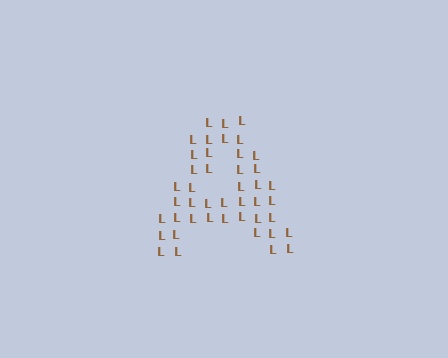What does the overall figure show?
The overall figure shows the letter A.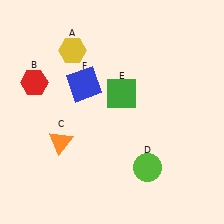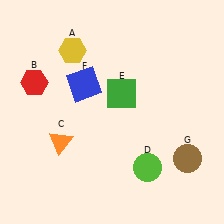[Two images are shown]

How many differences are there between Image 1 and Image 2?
There is 1 difference between the two images.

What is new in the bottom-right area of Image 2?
A brown circle (G) was added in the bottom-right area of Image 2.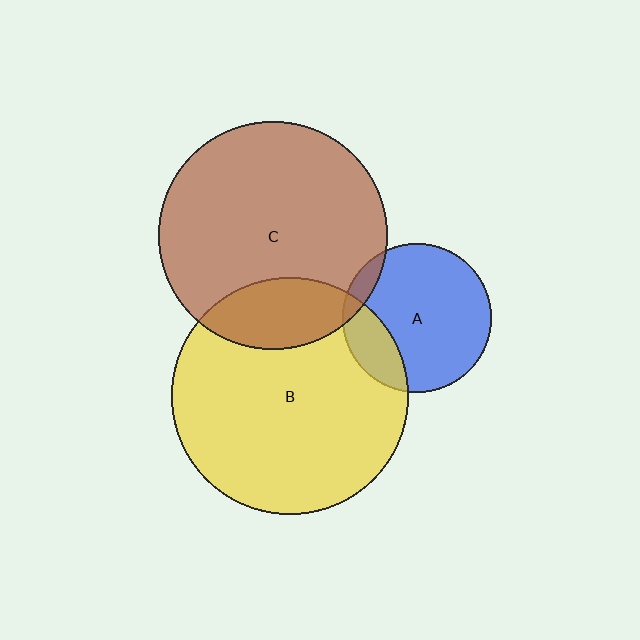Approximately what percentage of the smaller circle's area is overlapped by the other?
Approximately 20%.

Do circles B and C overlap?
Yes.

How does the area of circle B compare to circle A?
Approximately 2.5 times.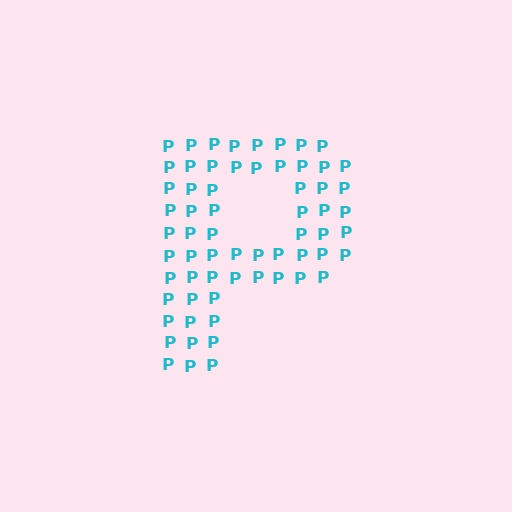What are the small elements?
The small elements are letter P's.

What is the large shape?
The large shape is the letter P.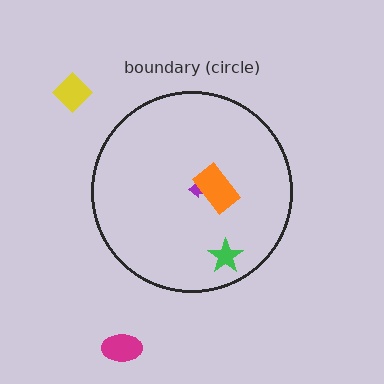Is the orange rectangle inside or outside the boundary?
Inside.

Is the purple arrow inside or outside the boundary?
Inside.